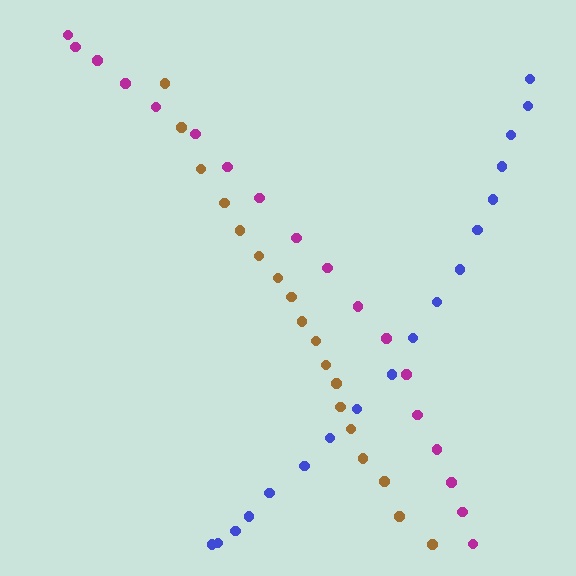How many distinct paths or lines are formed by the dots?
There are 3 distinct paths.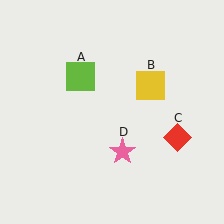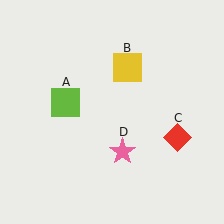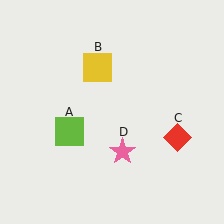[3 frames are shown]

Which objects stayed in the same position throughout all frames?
Red diamond (object C) and pink star (object D) remained stationary.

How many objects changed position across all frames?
2 objects changed position: lime square (object A), yellow square (object B).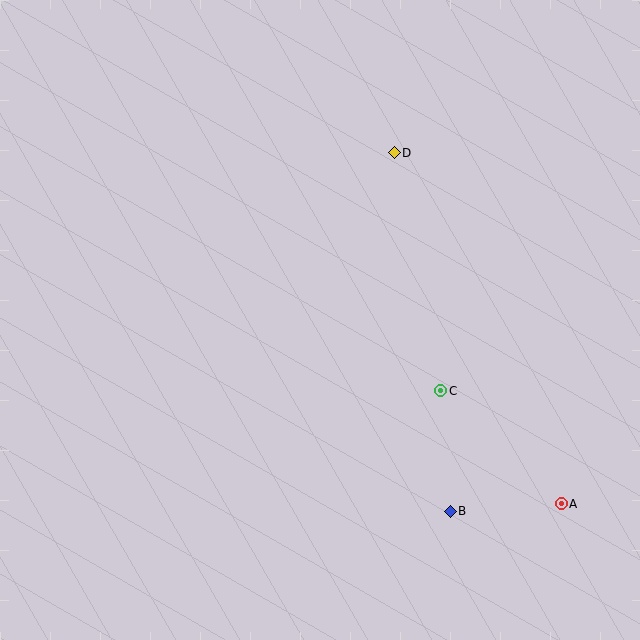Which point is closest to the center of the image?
Point C at (441, 391) is closest to the center.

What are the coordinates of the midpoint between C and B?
The midpoint between C and B is at (445, 451).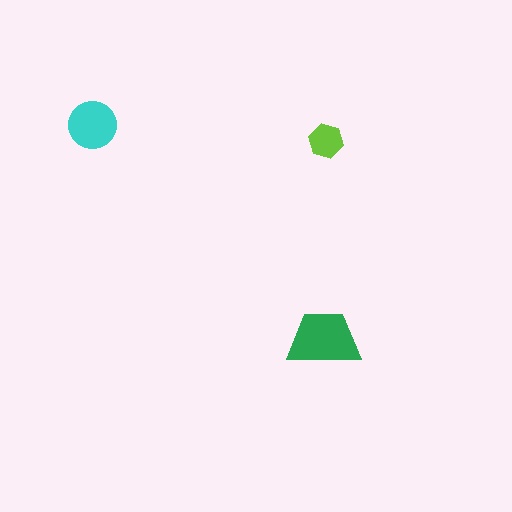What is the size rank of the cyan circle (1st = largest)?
2nd.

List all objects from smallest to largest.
The lime hexagon, the cyan circle, the green trapezoid.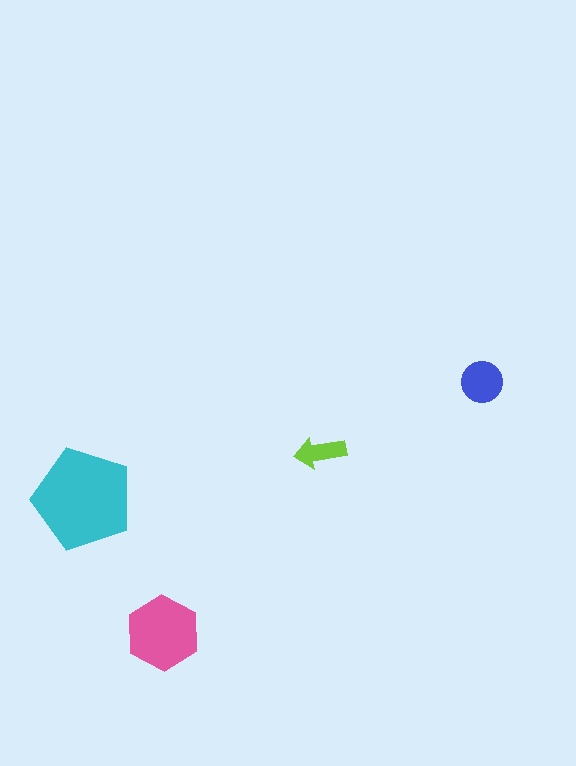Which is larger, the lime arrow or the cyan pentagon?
The cyan pentagon.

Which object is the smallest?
The lime arrow.